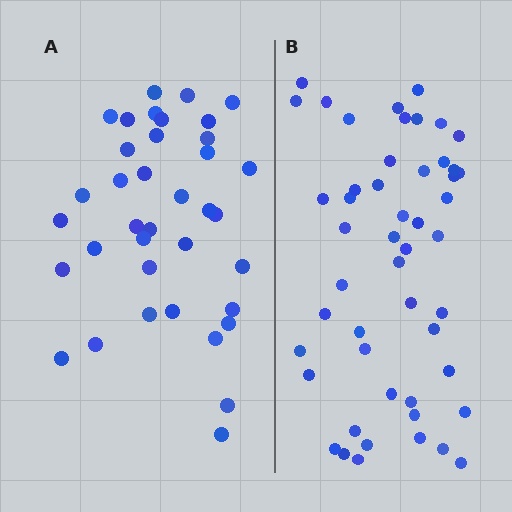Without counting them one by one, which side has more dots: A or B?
Region B (the right region) has more dots.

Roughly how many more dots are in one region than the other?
Region B has approximately 15 more dots than region A.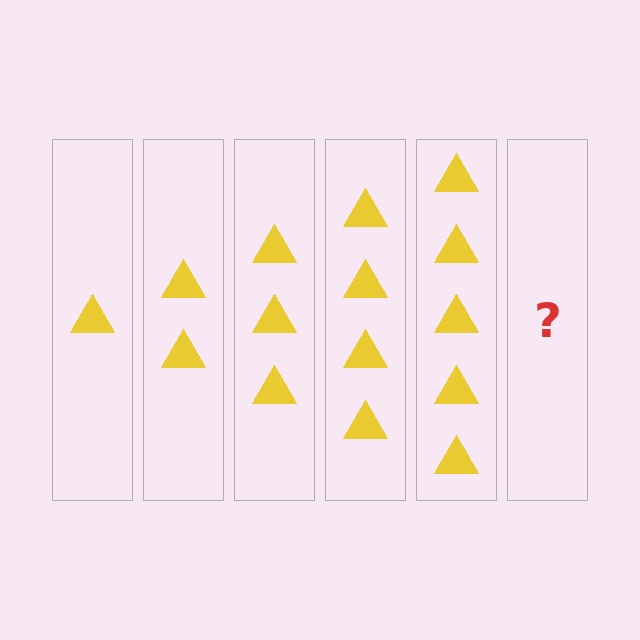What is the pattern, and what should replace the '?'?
The pattern is that each step adds one more triangle. The '?' should be 6 triangles.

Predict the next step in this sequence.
The next step is 6 triangles.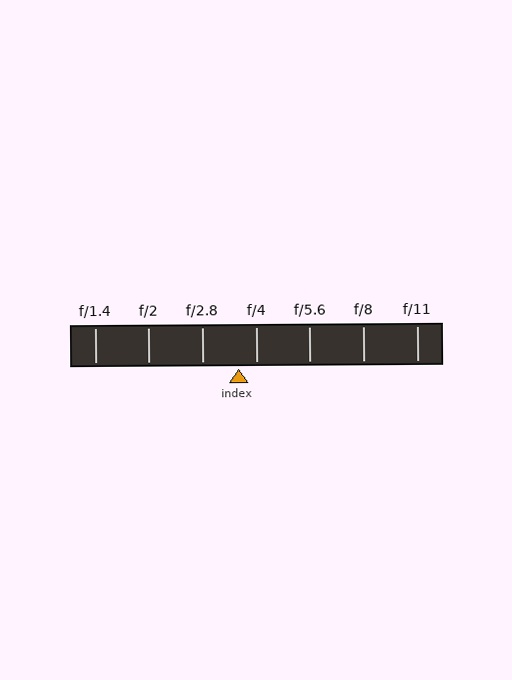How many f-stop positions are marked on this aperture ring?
There are 7 f-stop positions marked.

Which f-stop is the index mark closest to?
The index mark is closest to f/4.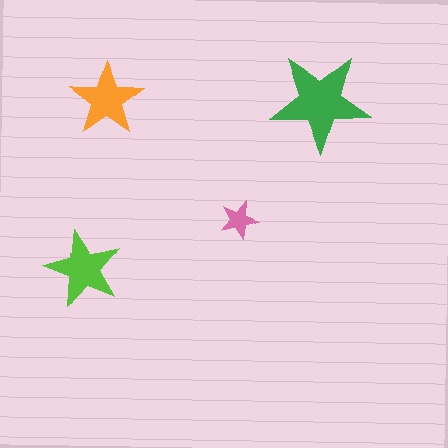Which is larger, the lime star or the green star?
The green one.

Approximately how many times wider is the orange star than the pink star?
About 2 times wider.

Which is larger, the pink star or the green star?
The green one.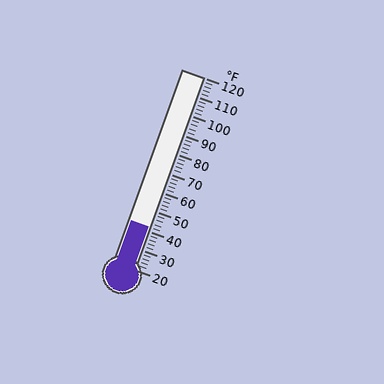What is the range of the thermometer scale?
The thermometer scale ranges from 20°F to 120°F.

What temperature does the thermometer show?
The thermometer shows approximately 42°F.